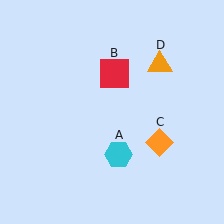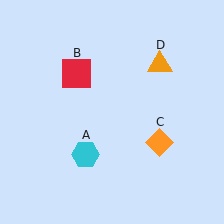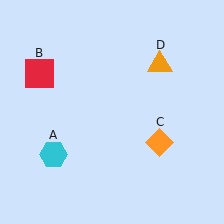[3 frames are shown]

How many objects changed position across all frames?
2 objects changed position: cyan hexagon (object A), red square (object B).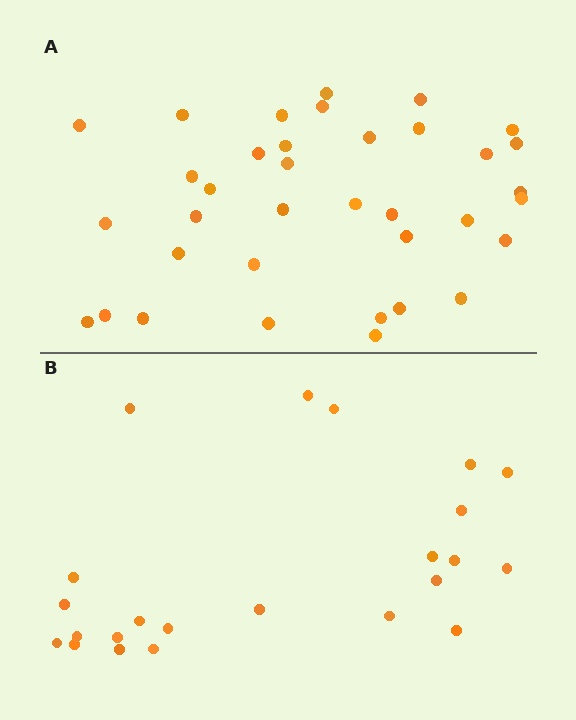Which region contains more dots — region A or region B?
Region A (the top region) has more dots.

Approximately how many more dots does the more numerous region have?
Region A has approximately 15 more dots than region B.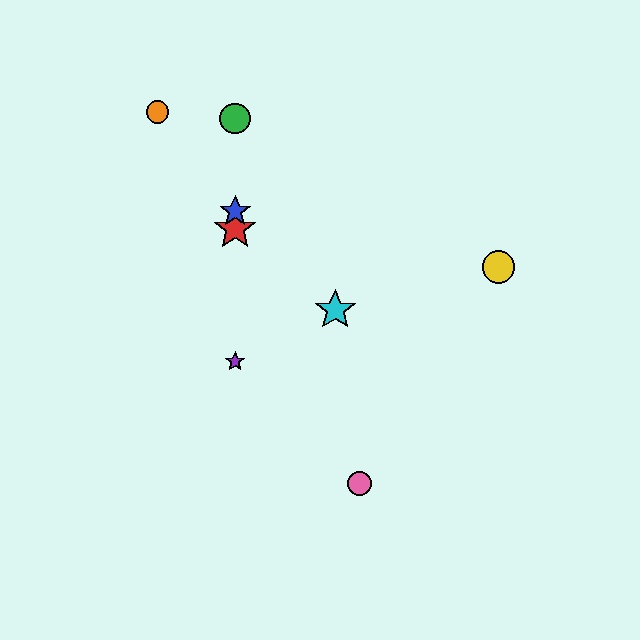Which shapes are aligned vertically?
The red star, the blue star, the green circle, the purple star are aligned vertically.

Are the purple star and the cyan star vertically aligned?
No, the purple star is at x≈235 and the cyan star is at x≈335.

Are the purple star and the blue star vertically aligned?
Yes, both are at x≈235.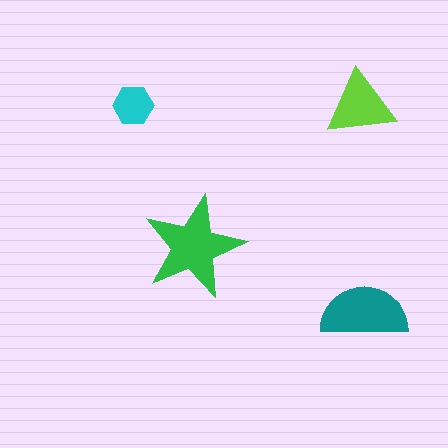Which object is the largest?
The green star.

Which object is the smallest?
The cyan hexagon.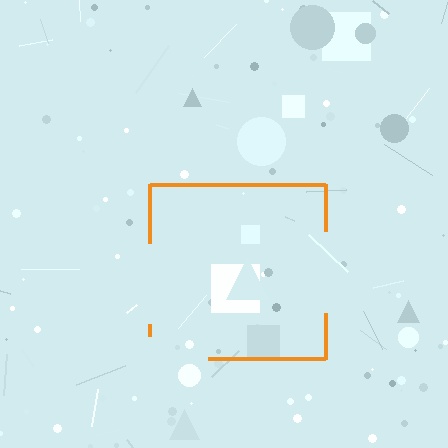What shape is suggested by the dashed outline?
The dashed outline suggests a square.